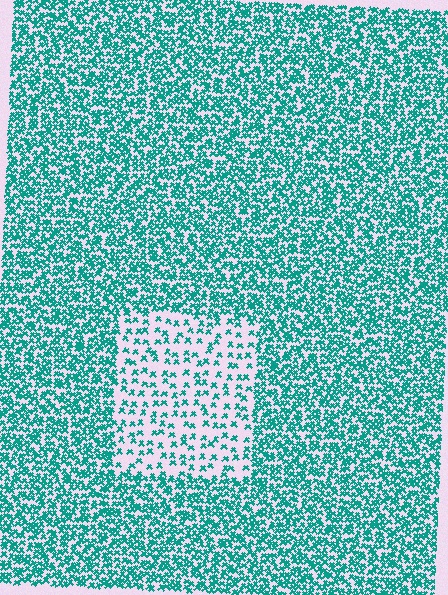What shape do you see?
I see a rectangle.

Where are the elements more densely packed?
The elements are more densely packed outside the rectangle boundary.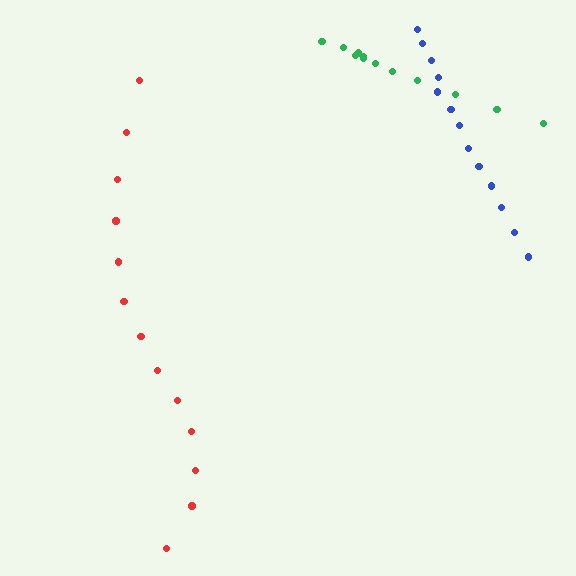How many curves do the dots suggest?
There are 3 distinct paths.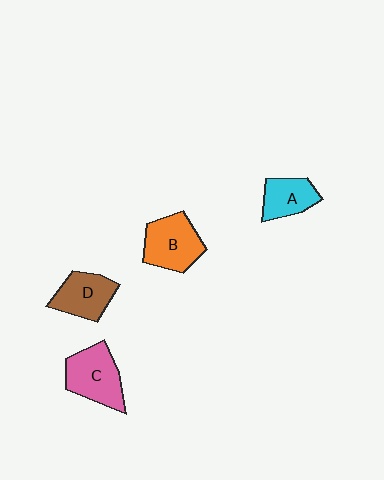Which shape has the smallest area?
Shape A (cyan).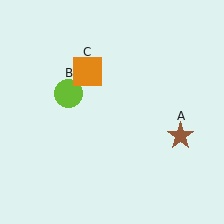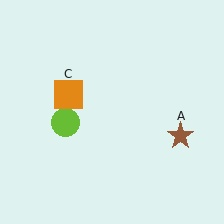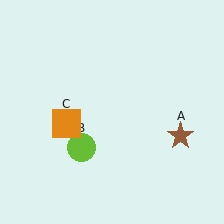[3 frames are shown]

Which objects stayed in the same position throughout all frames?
Brown star (object A) remained stationary.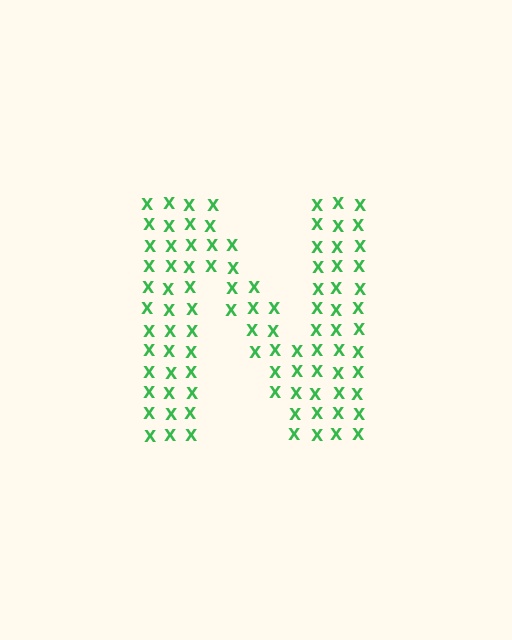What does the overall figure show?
The overall figure shows the letter N.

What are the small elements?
The small elements are letter X's.